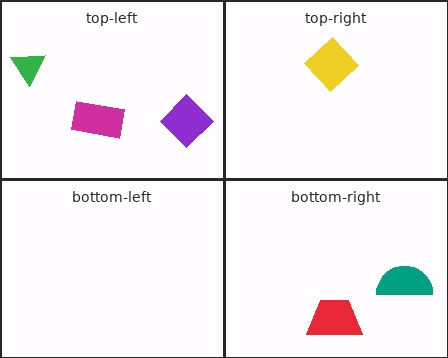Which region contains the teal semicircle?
The bottom-right region.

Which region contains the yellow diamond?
The top-right region.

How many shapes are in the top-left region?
3.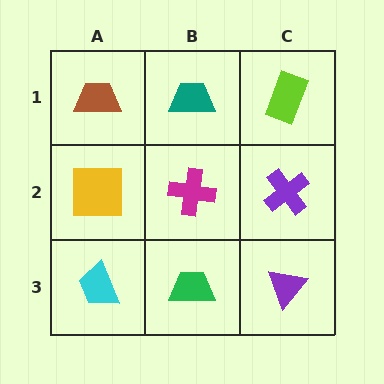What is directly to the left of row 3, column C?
A green trapezoid.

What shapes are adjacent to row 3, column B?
A magenta cross (row 2, column B), a cyan trapezoid (row 3, column A), a purple triangle (row 3, column C).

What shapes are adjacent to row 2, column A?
A brown trapezoid (row 1, column A), a cyan trapezoid (row 3, column A), a magenta cross (row 2, column B).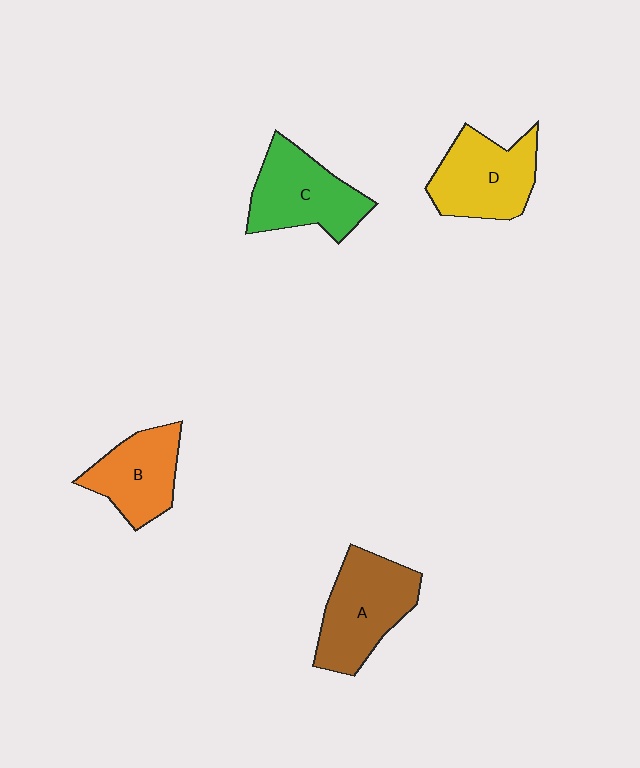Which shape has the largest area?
Shape A (brown).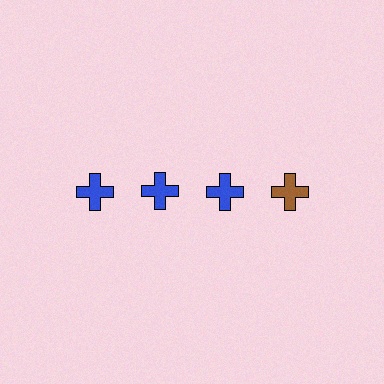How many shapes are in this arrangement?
There are 4 shapes arranged in a grid pattern.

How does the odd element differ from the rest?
It has a different color: brown instead of blue.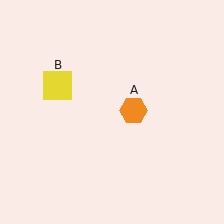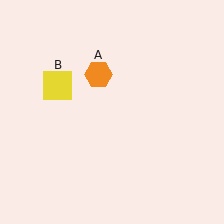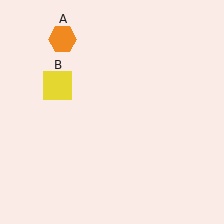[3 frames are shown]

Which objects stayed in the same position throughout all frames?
Yellow square (object B) remained stationary.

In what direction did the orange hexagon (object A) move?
The orange hexagon (object A) moved up and to the left.